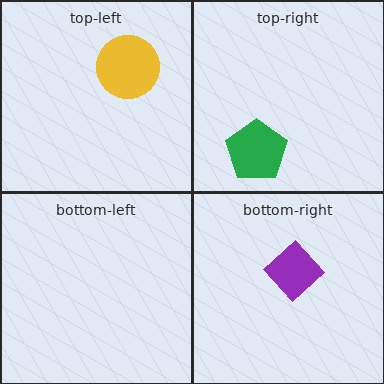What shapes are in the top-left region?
The yellow circle.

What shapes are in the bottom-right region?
The purple diamond.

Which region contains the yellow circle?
The top-left region.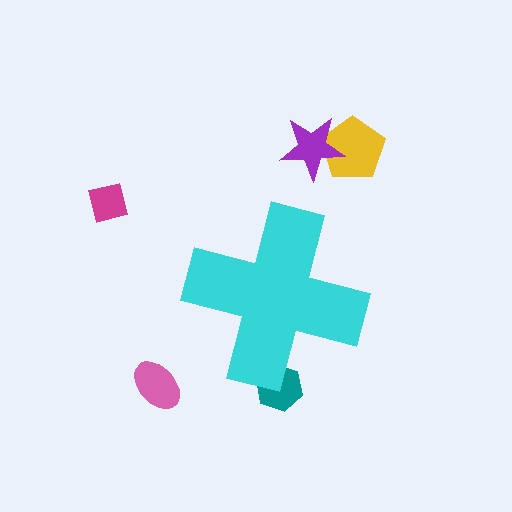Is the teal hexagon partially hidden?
Yes, the teal hexagon is partially hidden behind the cyan cross.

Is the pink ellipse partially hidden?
No, the pink ellipse is fully visible.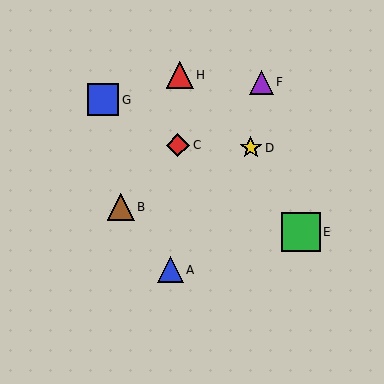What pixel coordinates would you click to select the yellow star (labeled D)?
Click at (251, 148) to select the yellow star D.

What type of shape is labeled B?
Shape B is a brown triangle.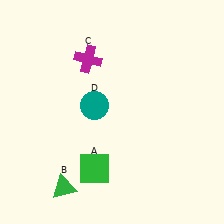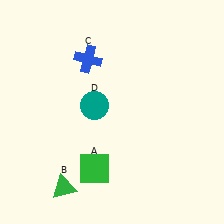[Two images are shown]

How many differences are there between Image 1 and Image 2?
There is 1 difference between the two images.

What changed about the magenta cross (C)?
In Image 1, C is magenta. In Image 2, it changed to blue.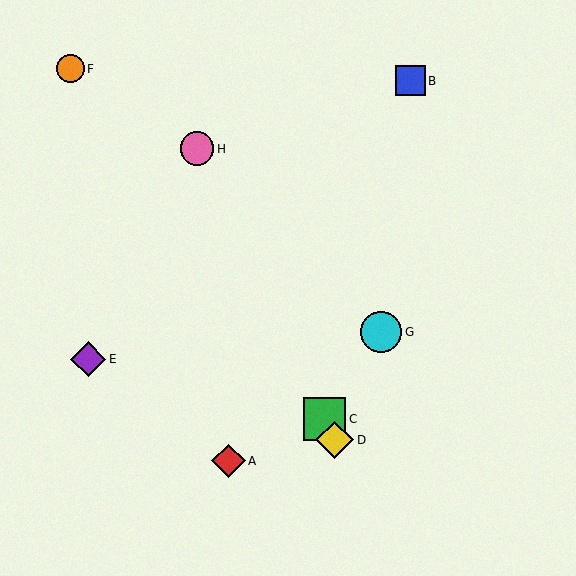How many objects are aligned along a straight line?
3 objects (C, D, H) are aligned along a straight line.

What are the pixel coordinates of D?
Object D is at (335, 440).